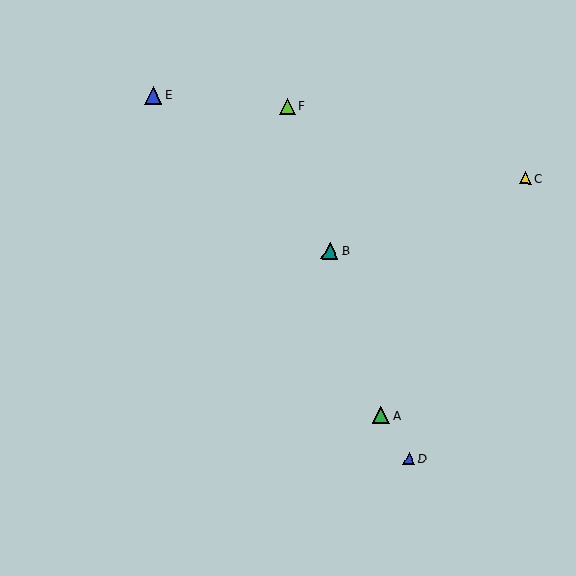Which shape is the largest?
The blue triangle (labeled E) is the largest.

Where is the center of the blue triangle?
The center of the blue triangle is at (153, 95).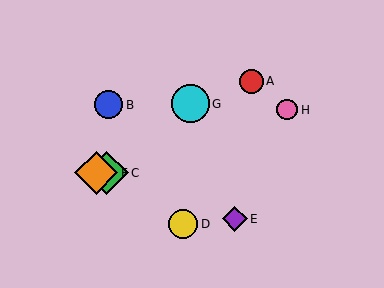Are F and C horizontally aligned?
Yes, both are at y≈173.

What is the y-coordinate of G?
Object G is at y≈104.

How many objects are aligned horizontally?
2 objects (C, F) are aligned horizontally.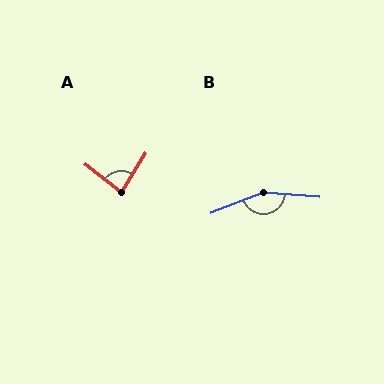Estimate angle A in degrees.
Approximately 84 degrees.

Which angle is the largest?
B, at approximately 154 degrees.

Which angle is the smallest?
A, at approximately 84 degrees.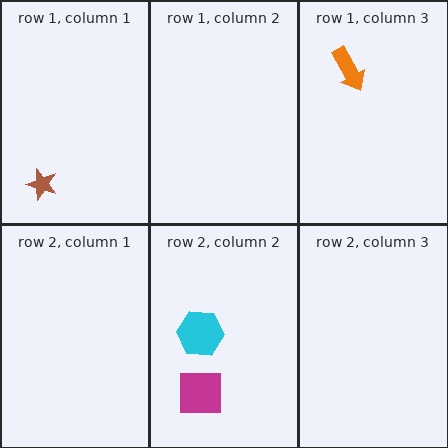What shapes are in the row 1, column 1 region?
The brown star.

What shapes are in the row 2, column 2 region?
The cyan hexagon, the magenta square.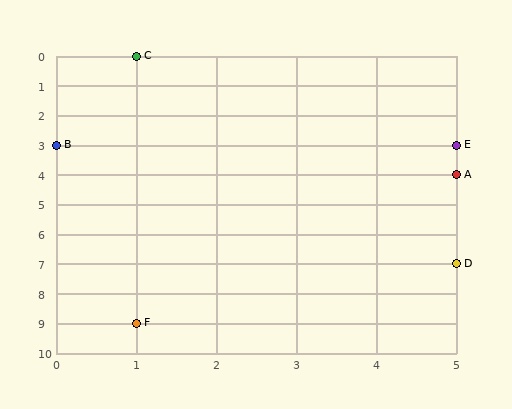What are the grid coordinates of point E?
Point E is at grid coordinates (5, 3).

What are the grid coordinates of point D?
Point D is at grid coordinates (5, 7).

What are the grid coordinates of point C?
Point C is at grid coordinates (1, 0).